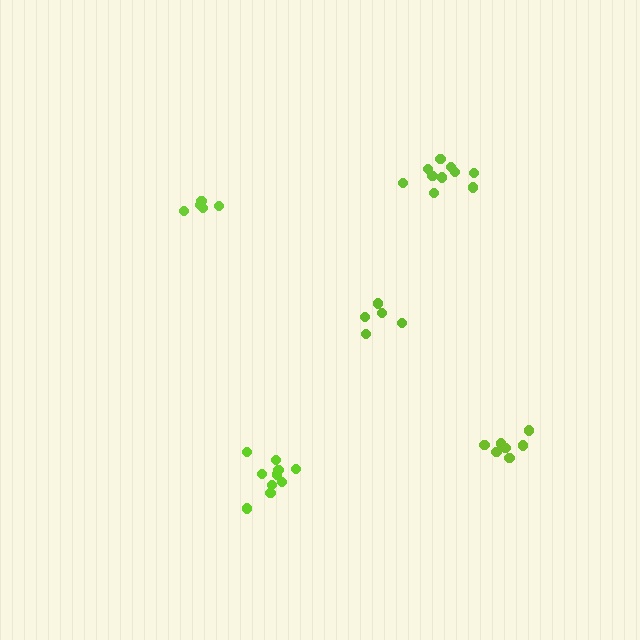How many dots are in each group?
Group 1: 10 dots, Group 2: 8 dots, Group 3: 5 dots, Group 4: 5 dots, Group 5: 10 dots (38 total).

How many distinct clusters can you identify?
There are 5 distinct clusters.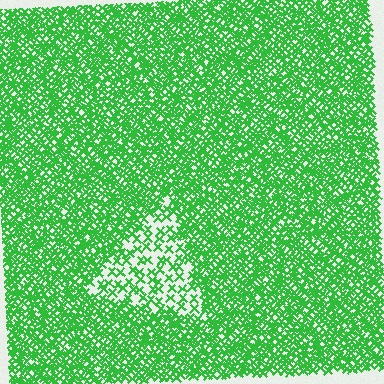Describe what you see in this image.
The image contains small green elements arranged at two different densities. A triangle-shaped region is visible where the elements are less densely packed than the surrounding area.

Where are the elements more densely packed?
The elements are more densely packed outside the triangle boundary.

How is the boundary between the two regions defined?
The boundary is defined by a change in element density (approximately 2.6x ratio). All elements are the same color, size, and shape.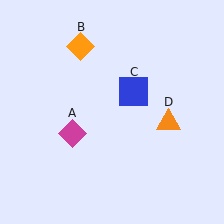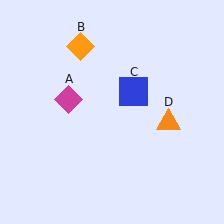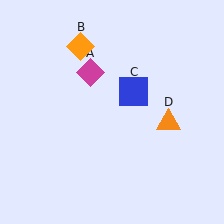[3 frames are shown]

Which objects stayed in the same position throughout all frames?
Orange diamond (object B) and blue square (object C) and orange triangle (object D) remained stationary.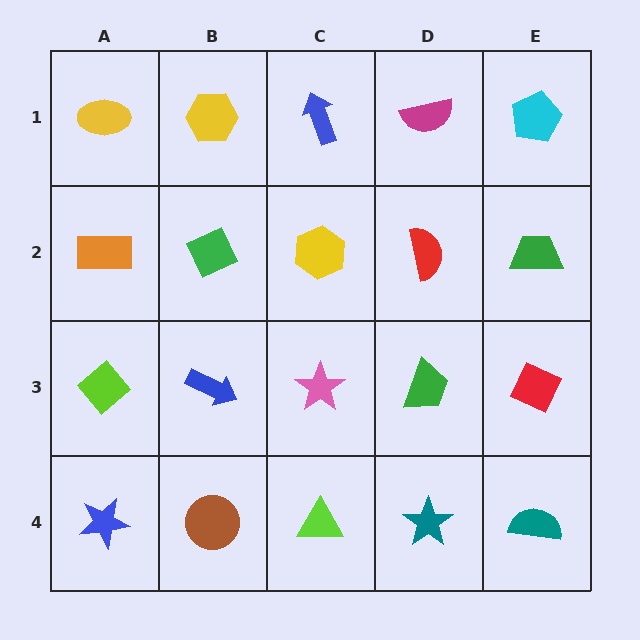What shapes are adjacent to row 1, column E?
A green trapezoid (row 2, column E), a magenta semicircle (row 1, column D).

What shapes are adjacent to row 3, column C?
A yellow hexagon (row 2, column C), a lime triangle (row 4, column C), a blue arrow (row 3, column B), a green trapezoid (row 3, column D).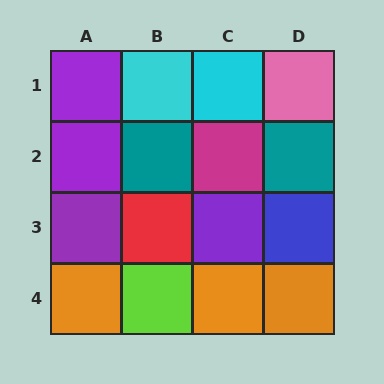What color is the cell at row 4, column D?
Orange.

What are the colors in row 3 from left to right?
Purple, red, purple, blue.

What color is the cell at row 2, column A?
Purple.